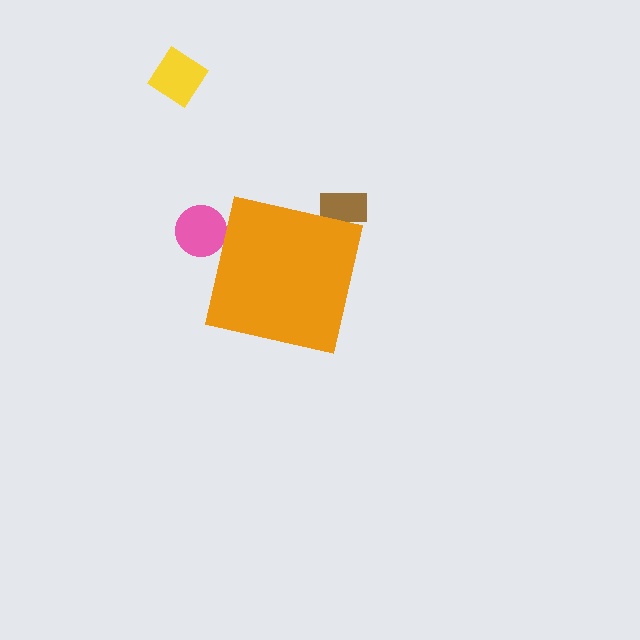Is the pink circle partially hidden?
Yes, the pink circle is partially hidden behind the orange square.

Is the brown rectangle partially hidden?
Yes, the brown rectangle is partially hidden behind the orange square.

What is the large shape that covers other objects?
An orange square.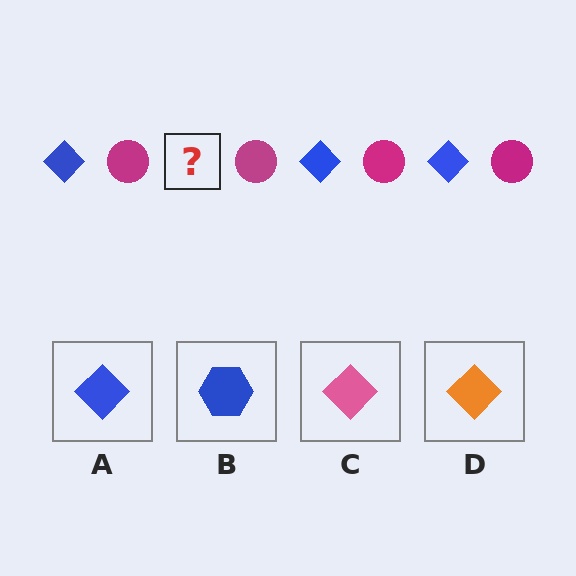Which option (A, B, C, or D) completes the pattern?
A.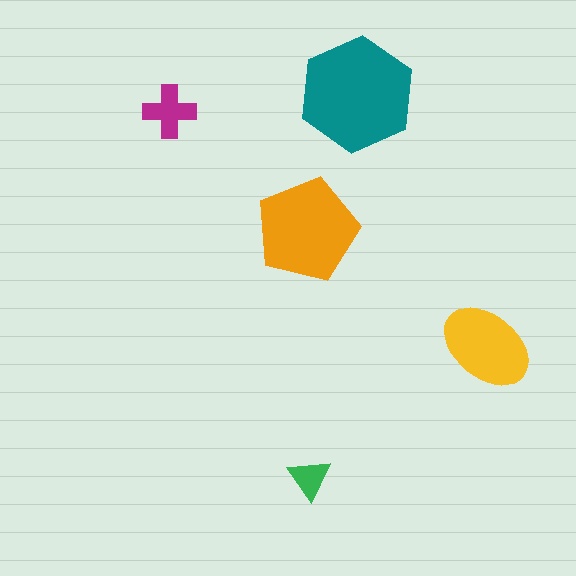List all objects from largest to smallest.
The teal hexagon, the orange pentagon, the yellow ellipse, the magenta cross, the green triangle.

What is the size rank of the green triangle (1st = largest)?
5th.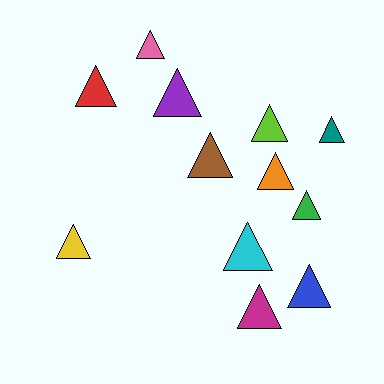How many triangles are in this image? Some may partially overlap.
There are 12 triangles.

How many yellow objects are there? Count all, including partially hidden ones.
There is 1 yellow object.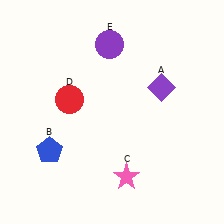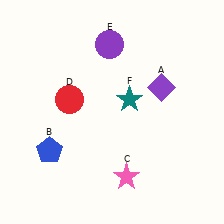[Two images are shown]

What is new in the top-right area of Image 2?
A teal star (F) was added in the top-right area of Image 2.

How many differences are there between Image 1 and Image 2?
There is 1 difference between the two images.